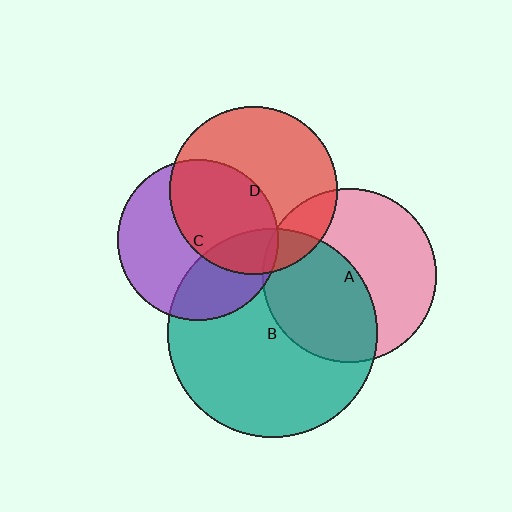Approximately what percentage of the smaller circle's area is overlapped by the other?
Approximately 45%.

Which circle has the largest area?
Circle B (teal).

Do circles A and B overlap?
Yes.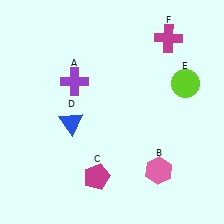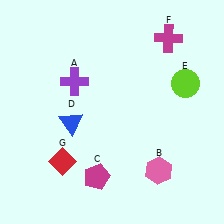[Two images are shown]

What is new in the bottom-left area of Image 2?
A red diamond (G) was added in the bottom-left area of Image 2.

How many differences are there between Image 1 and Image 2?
There is 1 difference between the two images.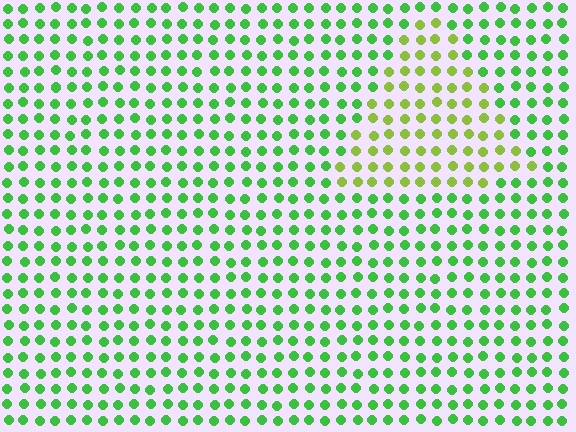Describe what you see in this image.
The image is filled with small green elements in a uniform arrangement. A triangle-shaped region is visible where the elements are tinted to a slightly different hue, forming a subtle color boundary.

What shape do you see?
I see a triangle.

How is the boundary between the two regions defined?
The boundary is defined purely by a slight shift in hue (about 38 degrees). Spacing, size, and orientation are identical on both sides.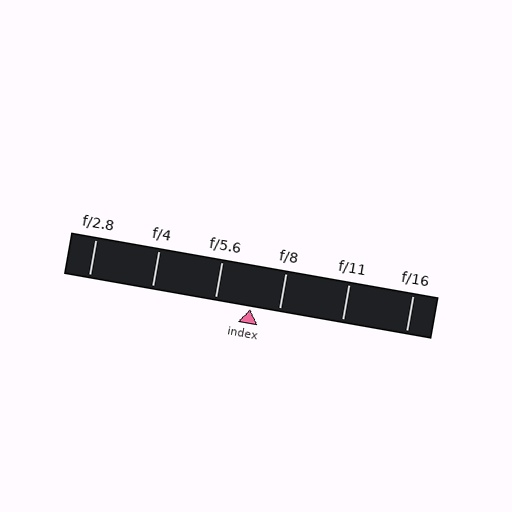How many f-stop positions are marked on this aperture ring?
There are 6 f-stop positions marked.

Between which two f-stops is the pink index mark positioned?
The index mark is between f/5.6 and f/8.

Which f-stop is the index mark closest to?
The index mark is closest to f/8.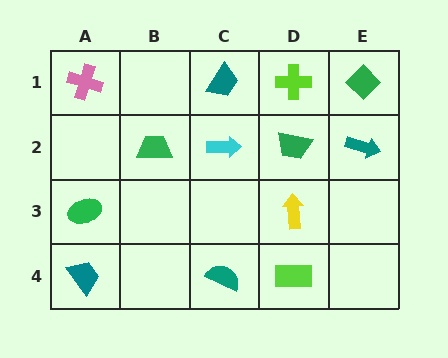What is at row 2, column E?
A teal arrow.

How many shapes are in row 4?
3 shapes.